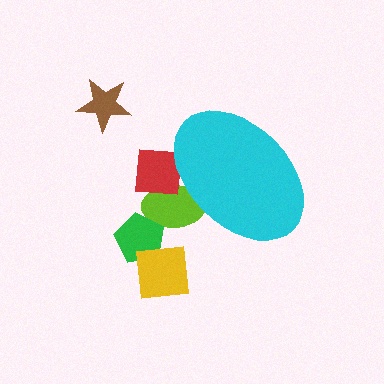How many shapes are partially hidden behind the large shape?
2 shapes are partially hidden.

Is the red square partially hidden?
Yes, the red square is partially hidden behind the cyan ellipse.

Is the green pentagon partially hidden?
No, the green pentagon is fully visible.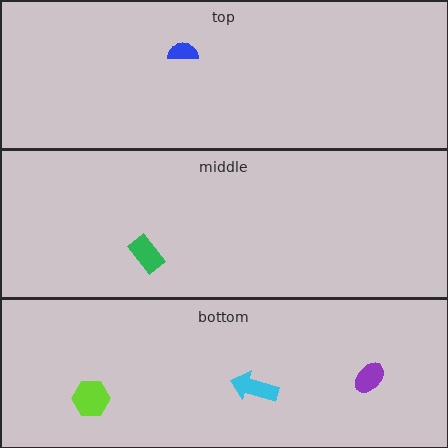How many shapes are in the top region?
1.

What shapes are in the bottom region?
The purple ellipse, the cyan arrow, the lime hexagon.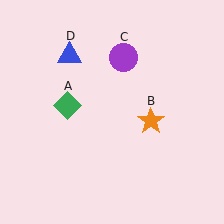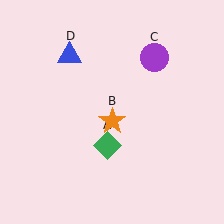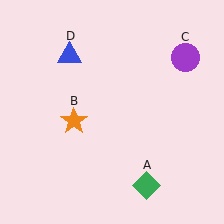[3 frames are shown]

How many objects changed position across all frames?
3 objects changed position: green diamond (object A), orange star (object B), purple circle (object C).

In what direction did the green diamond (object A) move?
The green diamond (object A) moved down and to the right.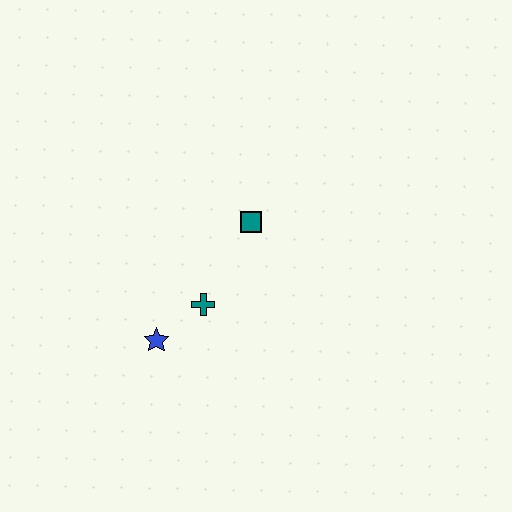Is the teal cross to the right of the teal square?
No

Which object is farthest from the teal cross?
The teal square is farthest from the teal cross.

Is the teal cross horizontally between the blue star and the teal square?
Yes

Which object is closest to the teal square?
The teal cross is closest to the teal square.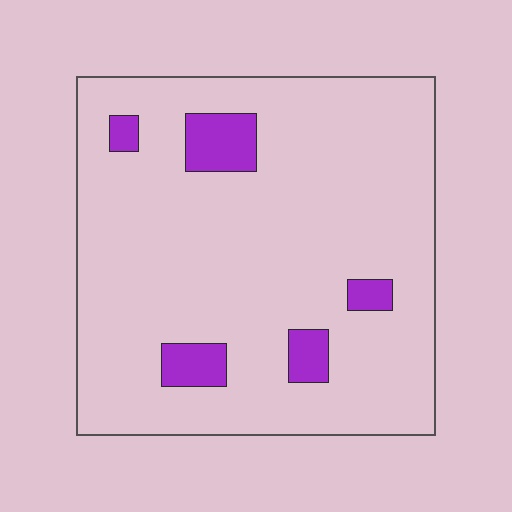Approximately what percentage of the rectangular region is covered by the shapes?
Approximately 10%.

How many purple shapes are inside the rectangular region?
5.